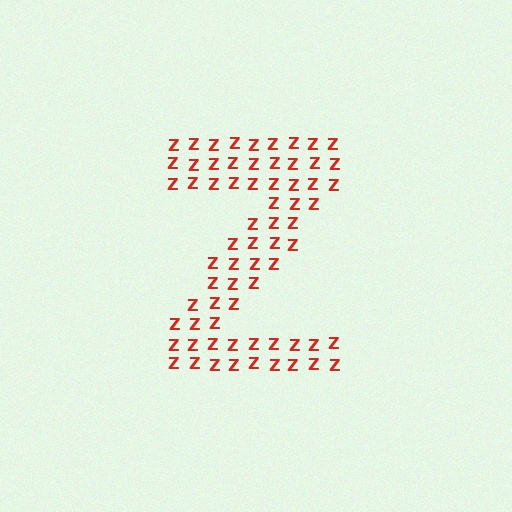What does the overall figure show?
The overall figure shows the letter Z.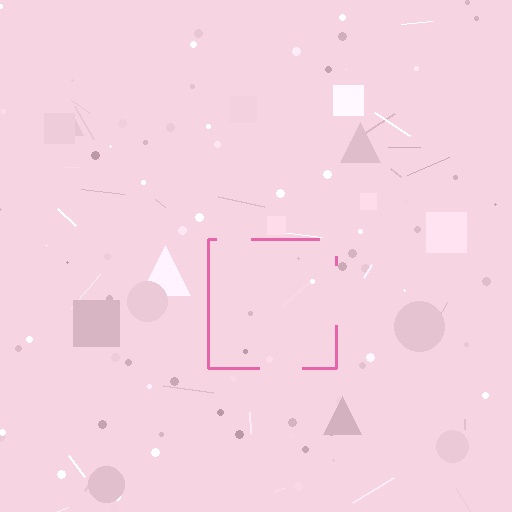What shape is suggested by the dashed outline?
The dashed outline suggests a square.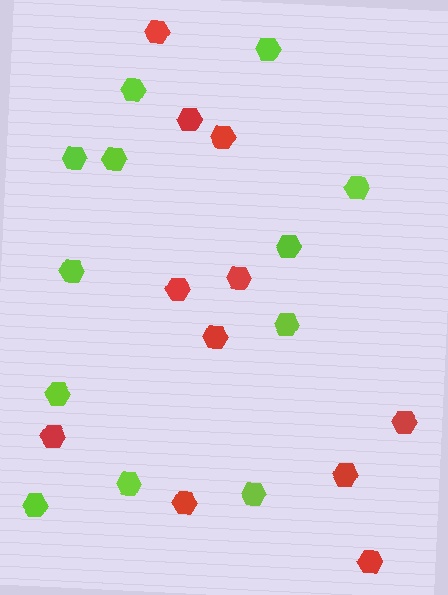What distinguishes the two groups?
There are 2 groups: one group of red hexagons (11) and one group of lime hexagons (12).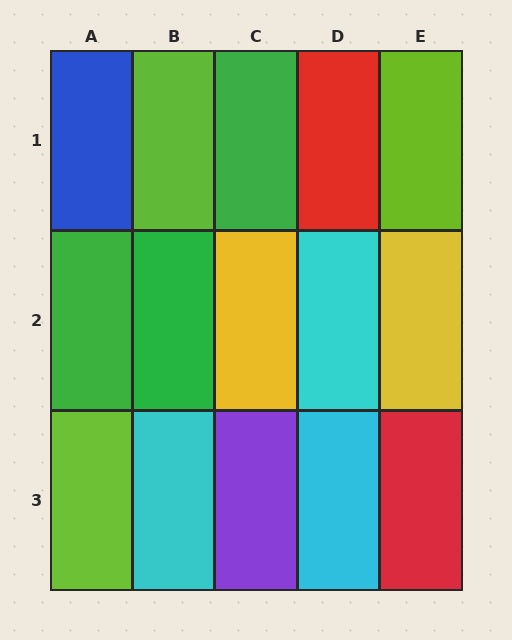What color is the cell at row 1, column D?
Red.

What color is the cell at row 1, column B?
Lime.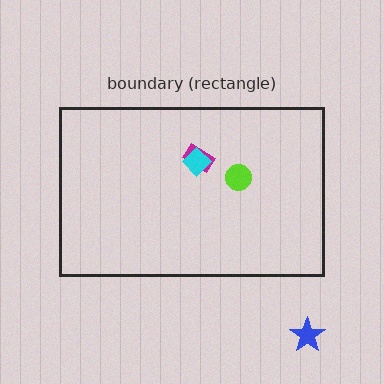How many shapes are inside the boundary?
3 inside, 1 outside.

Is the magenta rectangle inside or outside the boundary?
Inside.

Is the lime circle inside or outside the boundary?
Inside.